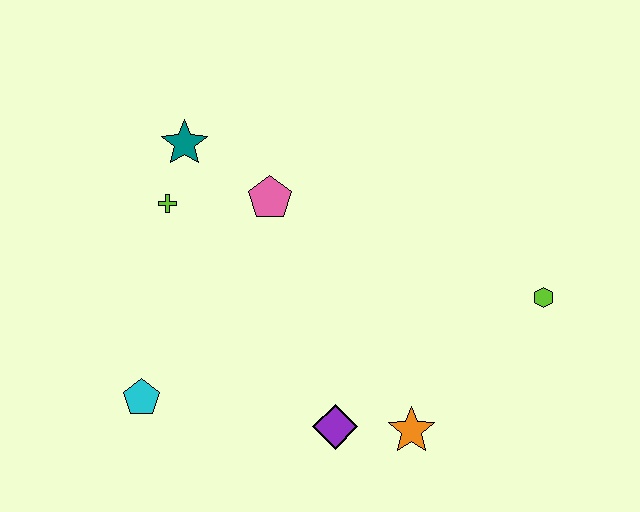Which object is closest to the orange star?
The purple diamond is closest to the orange star.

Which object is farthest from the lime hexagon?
The cyan pentagon is farthest from the lime hexagon.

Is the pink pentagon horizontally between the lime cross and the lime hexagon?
Yes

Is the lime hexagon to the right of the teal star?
Yes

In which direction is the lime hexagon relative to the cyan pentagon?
The lime hexagon is to the right of the cyan pentagon.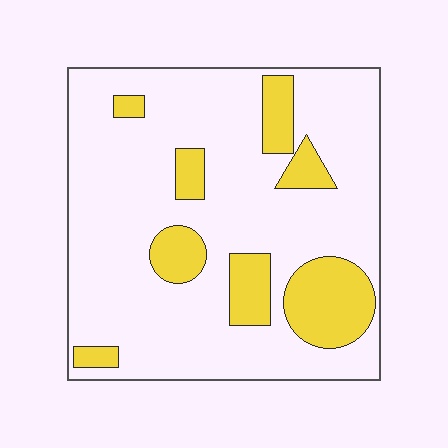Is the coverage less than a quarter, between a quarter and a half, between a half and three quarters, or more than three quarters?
Less than a quarter.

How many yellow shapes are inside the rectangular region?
8.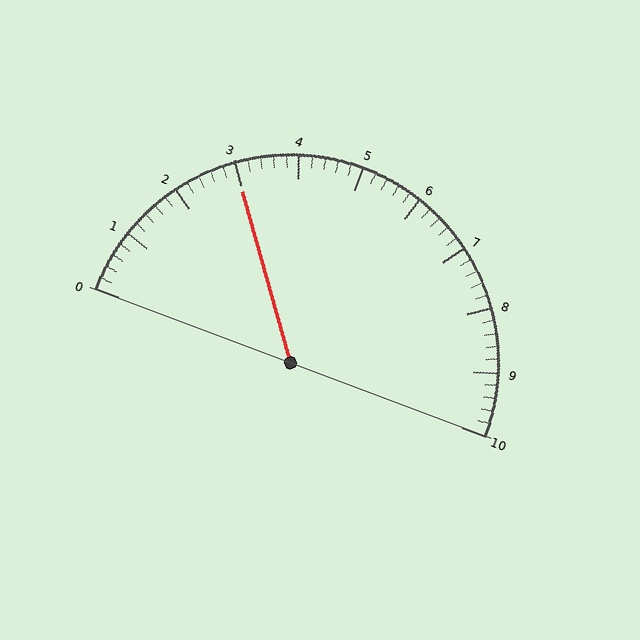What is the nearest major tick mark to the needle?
The nearest major tick mark is 3.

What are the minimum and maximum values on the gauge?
The gauge ranges from 0 to 10.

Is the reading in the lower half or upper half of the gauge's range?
The reading is in the lower half of the range (0 to 10).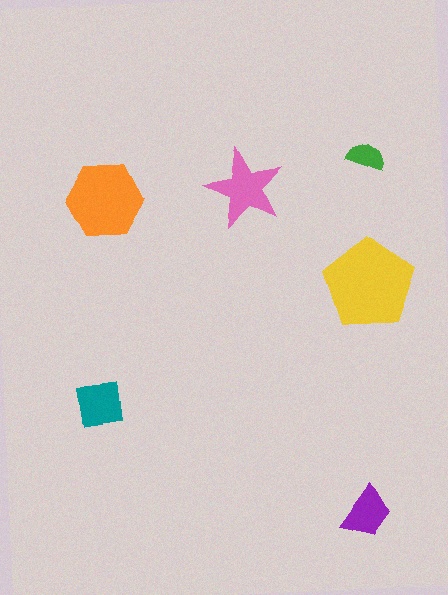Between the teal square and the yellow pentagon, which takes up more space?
The yellow pentagon.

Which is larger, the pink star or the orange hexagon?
The orange hexagon.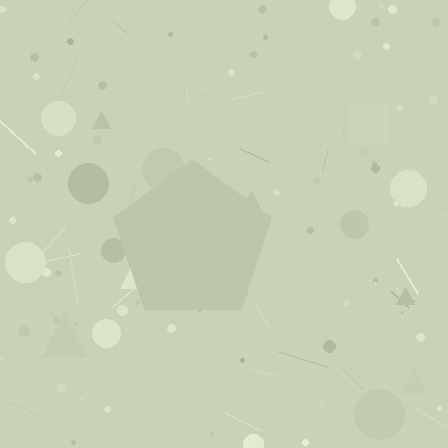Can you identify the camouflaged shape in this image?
The camouflaged shape is a pentagon.